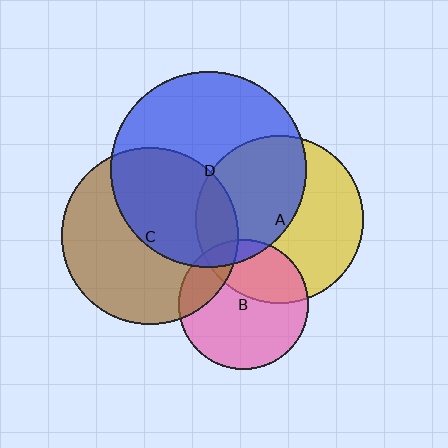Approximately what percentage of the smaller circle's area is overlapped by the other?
Approximately 10%.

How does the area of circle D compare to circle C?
Approximately 1.2 times.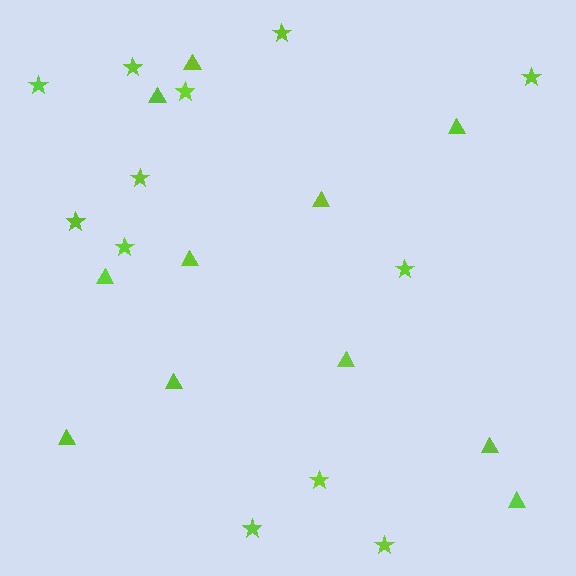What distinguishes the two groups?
There are 2 groups: one group of triangles (11) and one group of stars (12).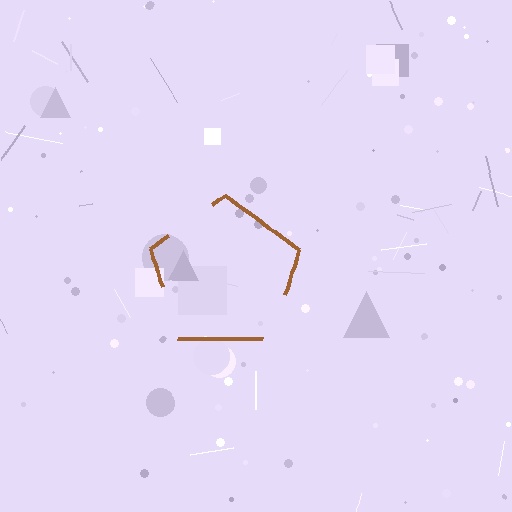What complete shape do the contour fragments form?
The contour fragments form a pentagon.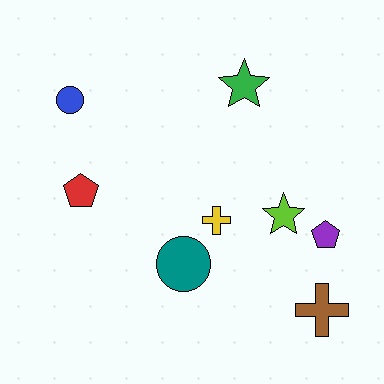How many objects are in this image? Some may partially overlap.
There are 8 objects.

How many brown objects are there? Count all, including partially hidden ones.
There is 1 brown object.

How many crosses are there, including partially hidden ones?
There are 2 crosses.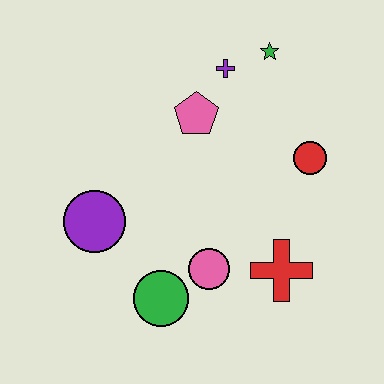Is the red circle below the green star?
Yes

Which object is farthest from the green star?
The green circle is farthest from the green star.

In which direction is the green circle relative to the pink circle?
The green circle is to the left of the pink circle.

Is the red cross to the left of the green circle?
No